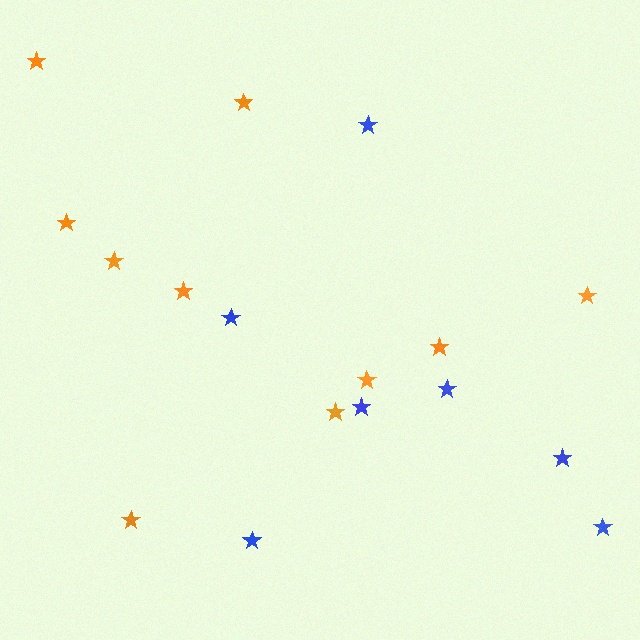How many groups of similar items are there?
There are 2 groups: one group of blue stars (7) and one group of orange stars (10).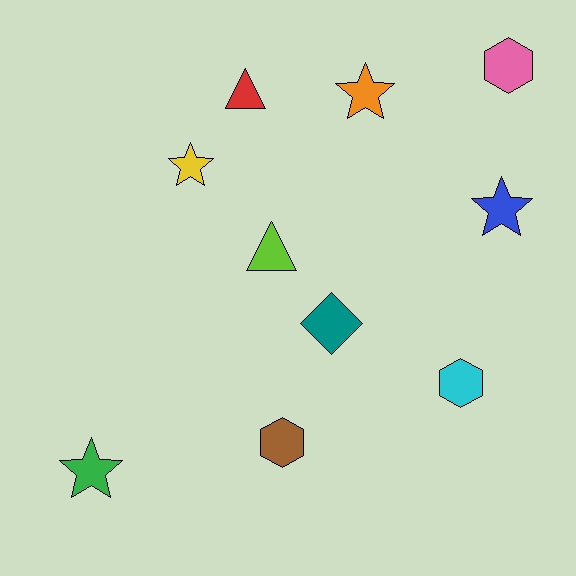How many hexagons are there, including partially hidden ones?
There are 3 hexagons.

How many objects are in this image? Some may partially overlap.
There are 10 objects.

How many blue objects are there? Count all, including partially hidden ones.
There is 1 blue object.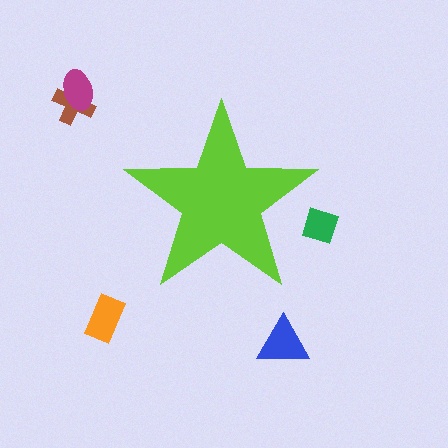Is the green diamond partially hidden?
Yes, the green diamond is partially hidden behind the lime star.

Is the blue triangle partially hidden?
No, the blue triangle is fully visible.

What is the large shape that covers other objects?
A lime star.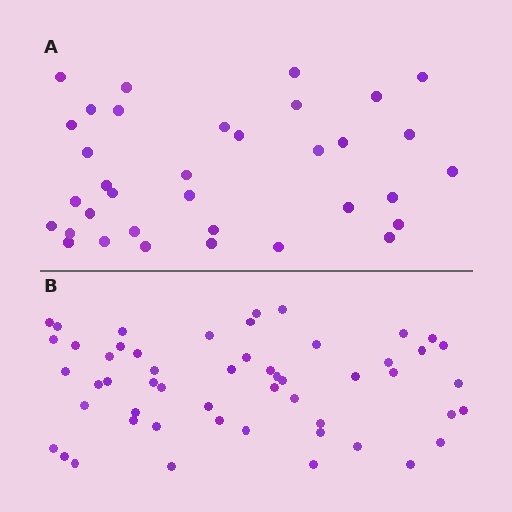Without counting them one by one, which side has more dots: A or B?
Region B (the bottom region) has more dots.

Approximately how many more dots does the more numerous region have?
Region B has approximately 20 more dots than region A.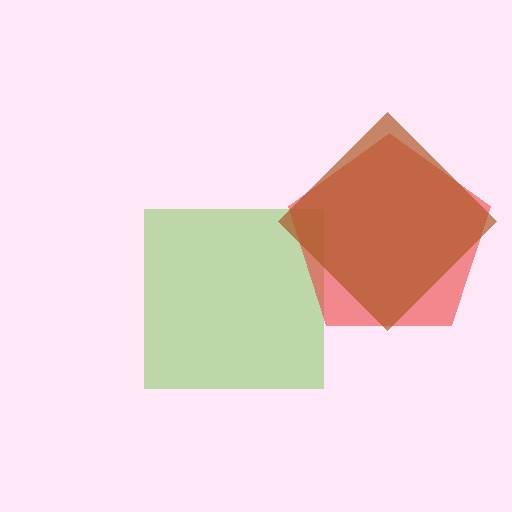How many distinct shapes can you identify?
There are 3 distinct shapes: a lime square, a red pentagon, a brown diamond.